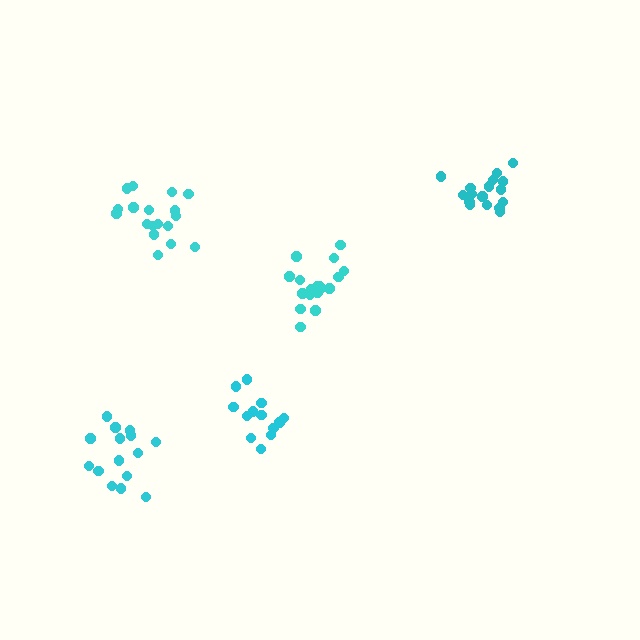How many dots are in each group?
Group 1: 15 dots, Group 2: 18 dots, Group 3: 18 dots, Group 4: 13 dots, Group 5: 17 dots (81 total).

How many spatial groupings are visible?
There are 5 spatial groupings.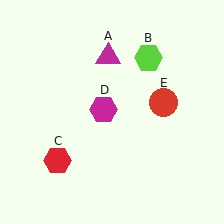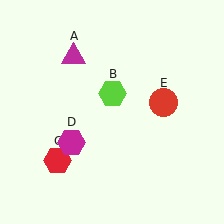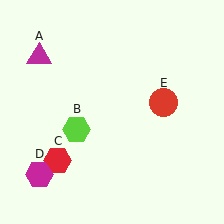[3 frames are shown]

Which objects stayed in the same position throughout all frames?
Red hexagon (object C) and red circle (object E) remained stationary.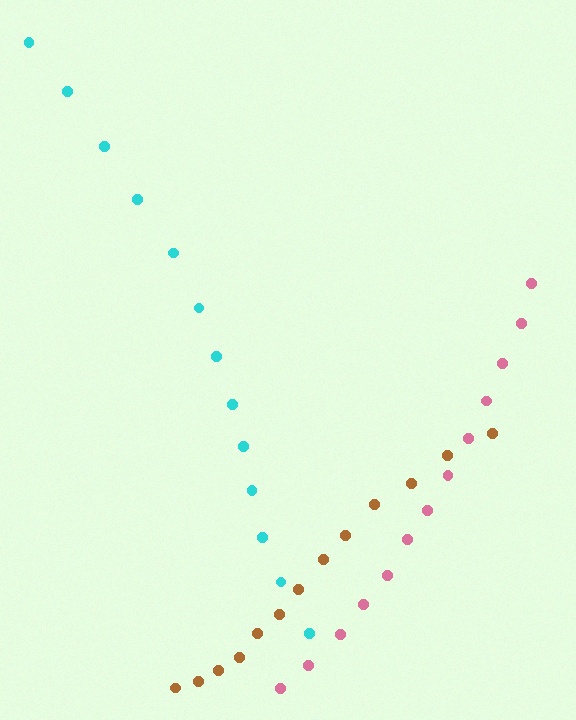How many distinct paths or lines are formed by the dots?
There are 3 distinct paths.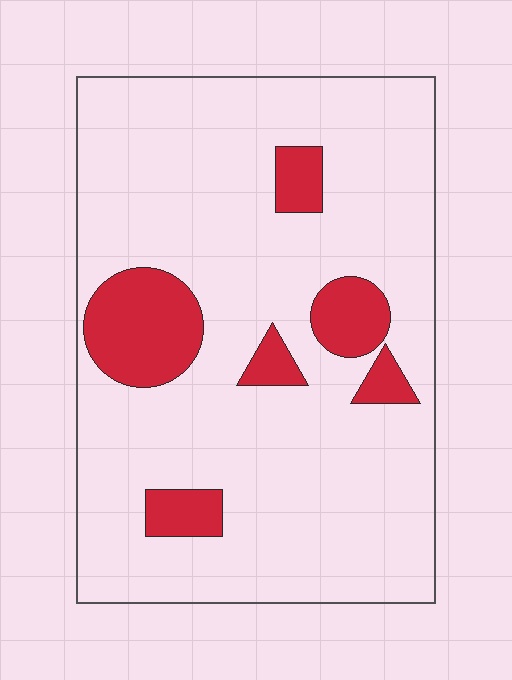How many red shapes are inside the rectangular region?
6.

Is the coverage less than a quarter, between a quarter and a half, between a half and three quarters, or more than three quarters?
Less than a quarter.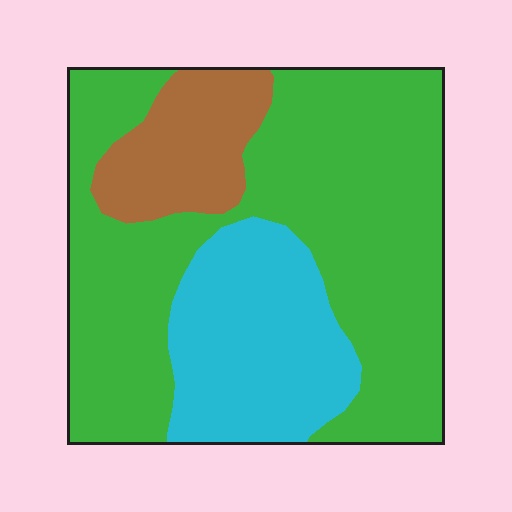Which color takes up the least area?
Brown, at roughly 15%.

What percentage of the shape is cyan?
Cyan covers roughly 25% of the shape.